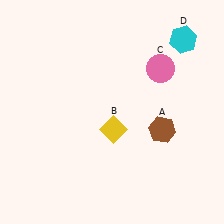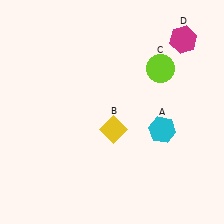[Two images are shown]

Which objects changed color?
A changed from brown to cyan. C changed from pink to lime. D changed from cyan to magenta.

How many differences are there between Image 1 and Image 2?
There are 3 differences between the two images.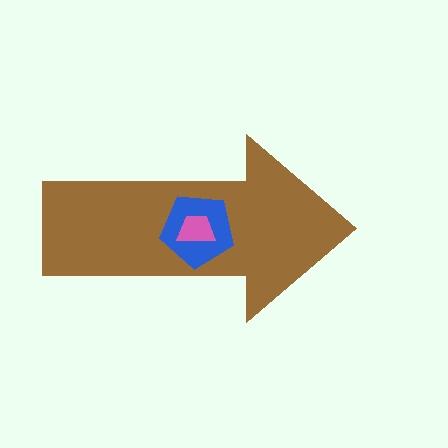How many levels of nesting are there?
3.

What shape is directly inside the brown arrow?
The blue pentagon.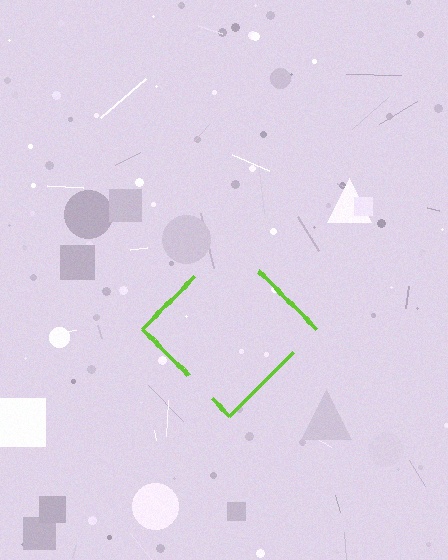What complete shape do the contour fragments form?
The contour fragments form a diamond.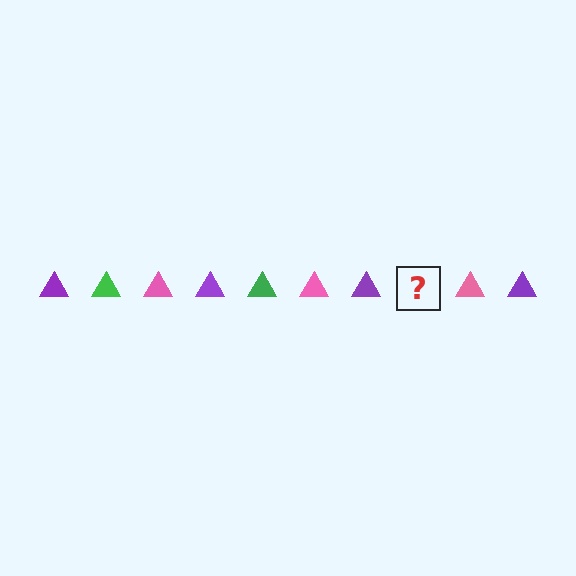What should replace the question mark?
The question mark should be replaced with a green triangle.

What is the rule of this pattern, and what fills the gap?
The rule is that the pattern cycles through purple, green, pink triangles. The gap should be filled with a green triangle.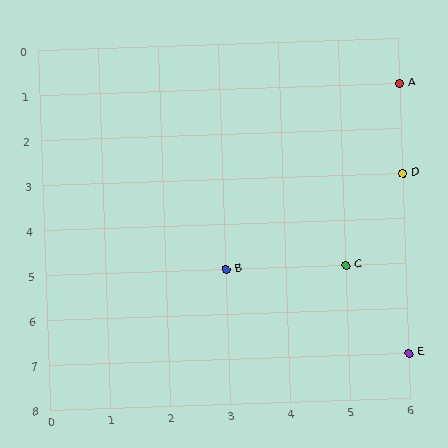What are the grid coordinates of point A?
Point A is at grid coordinates (6, 1).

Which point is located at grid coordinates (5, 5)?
Point C is at (5, 5).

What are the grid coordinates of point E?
Point E is at grid coordinates (6, 7).